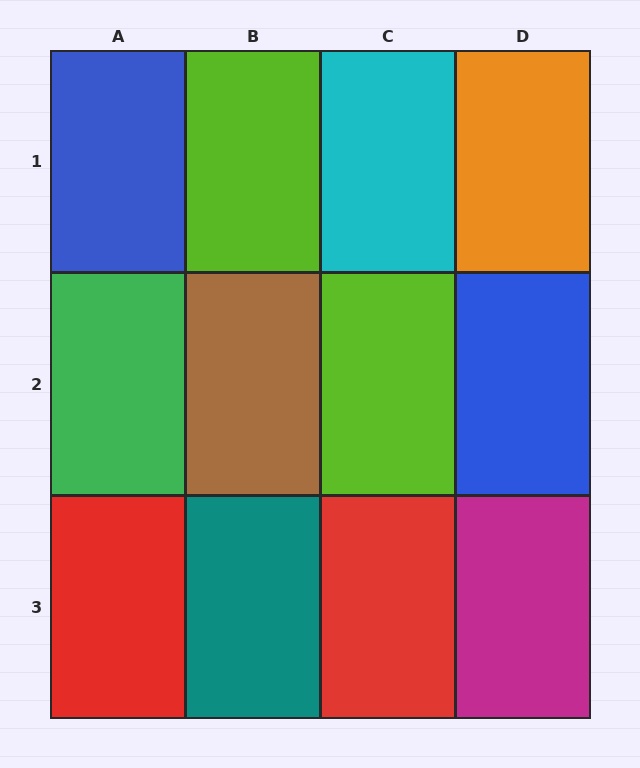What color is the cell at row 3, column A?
Red.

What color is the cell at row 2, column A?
Green.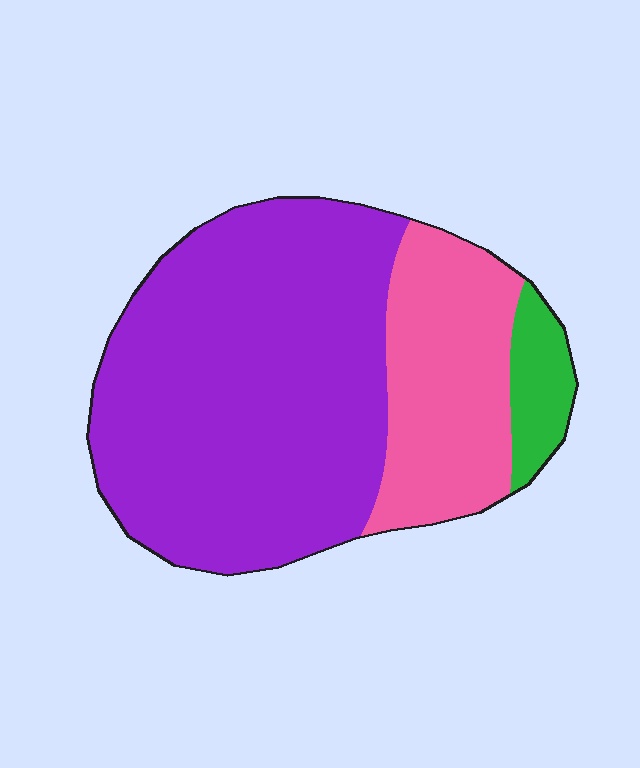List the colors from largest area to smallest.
From largest to smallest: purple, pink, green.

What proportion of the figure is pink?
Pink covers 26% of the figure.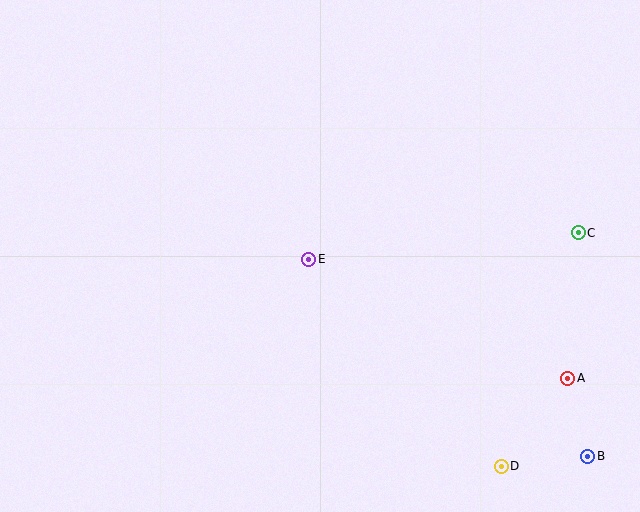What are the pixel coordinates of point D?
Point D is at (501, 466).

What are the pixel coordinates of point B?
Point B is at (588, 456).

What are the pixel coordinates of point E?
Point E is at (309, 259).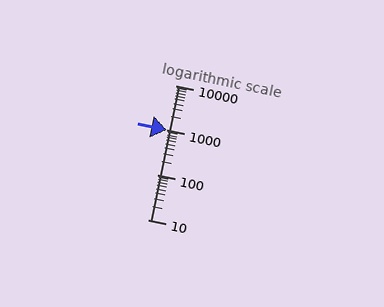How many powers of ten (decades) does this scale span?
The scale spans 3 decades, from 10 to 10000.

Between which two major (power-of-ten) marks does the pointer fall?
The pointer is between 100 and 1000.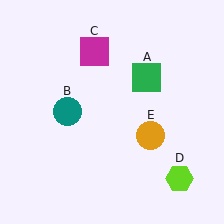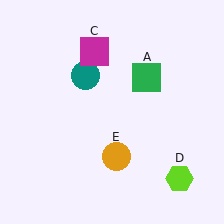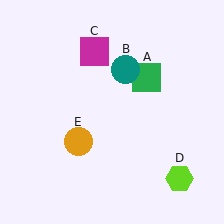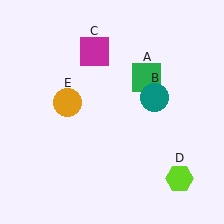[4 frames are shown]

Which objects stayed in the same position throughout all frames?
Green square (object A) and magenta square (object C) and lime hexagon (object D) remained stationary.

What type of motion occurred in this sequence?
The teal circle (object B), orange circle (object E) rotated clockwise around the center of the scene.